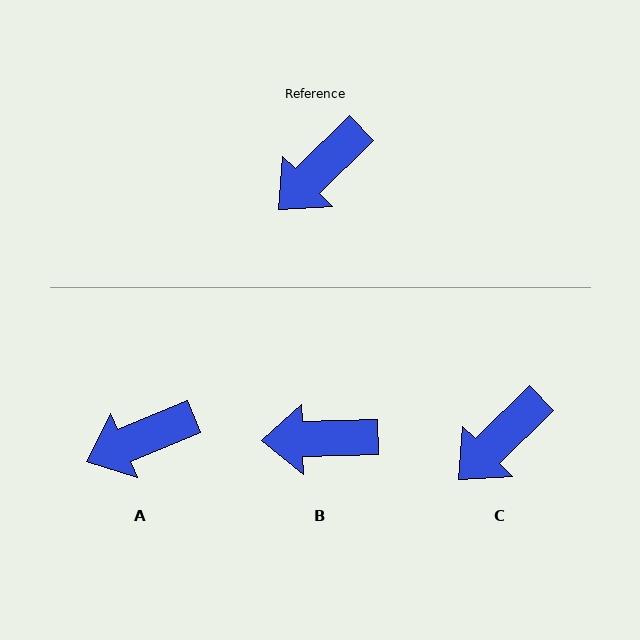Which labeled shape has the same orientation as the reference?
C.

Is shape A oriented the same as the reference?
No, it is off by about 22 degrees.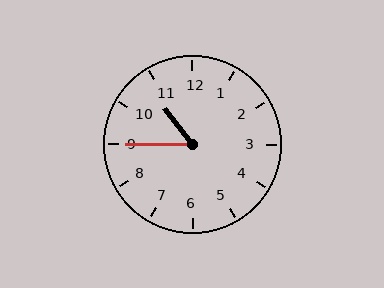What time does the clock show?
10:45.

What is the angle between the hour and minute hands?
Approximately 52 degrees.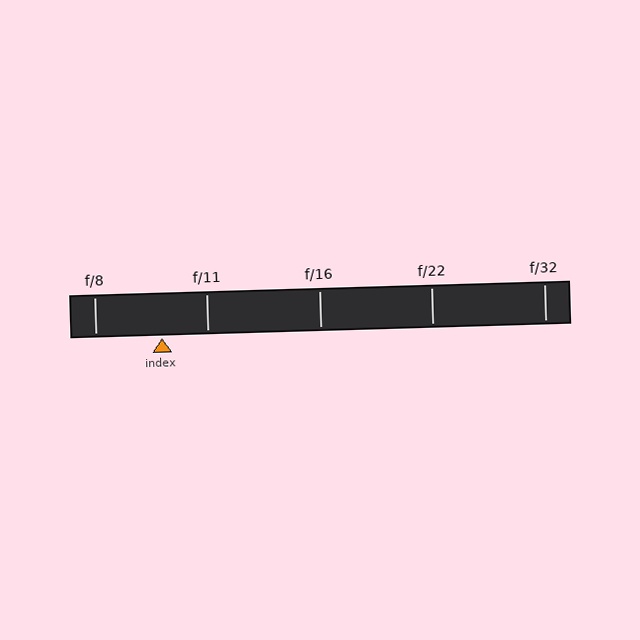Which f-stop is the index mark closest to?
The index mark is closest to f/11.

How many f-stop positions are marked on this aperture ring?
There are 5 f-stop positions marked.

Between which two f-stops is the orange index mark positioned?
The index mark is between f/8 and f/11.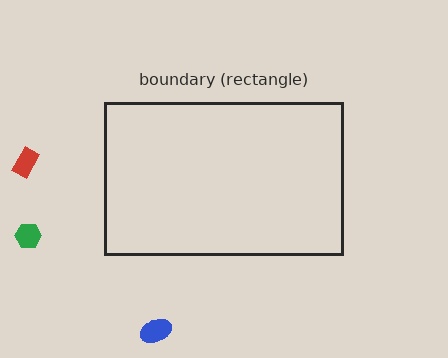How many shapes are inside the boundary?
0 inside, 3 outside.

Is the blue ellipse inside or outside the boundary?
Outside.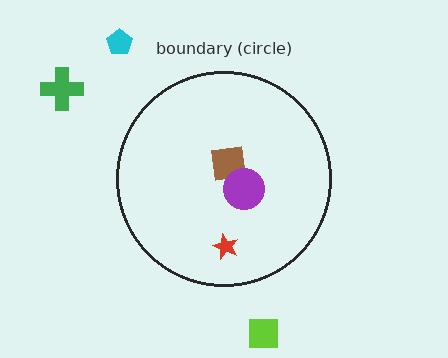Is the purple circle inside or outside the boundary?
Inside.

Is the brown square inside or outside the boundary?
Inside.